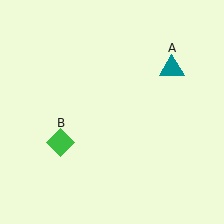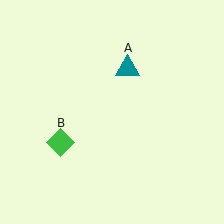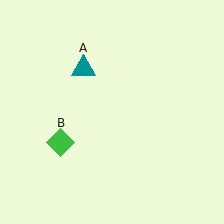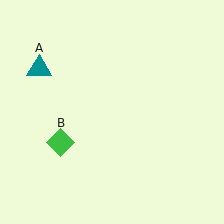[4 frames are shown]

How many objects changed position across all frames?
1 object changed position: teal triangle (object A).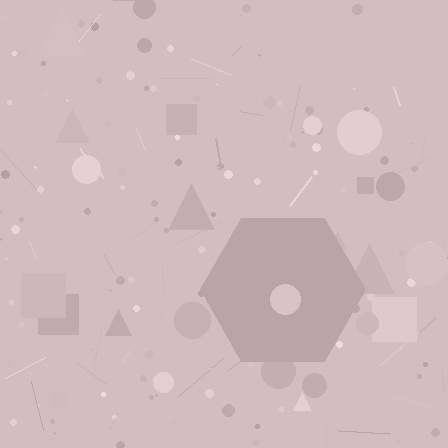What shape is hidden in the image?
A hexagon is hidden in the image.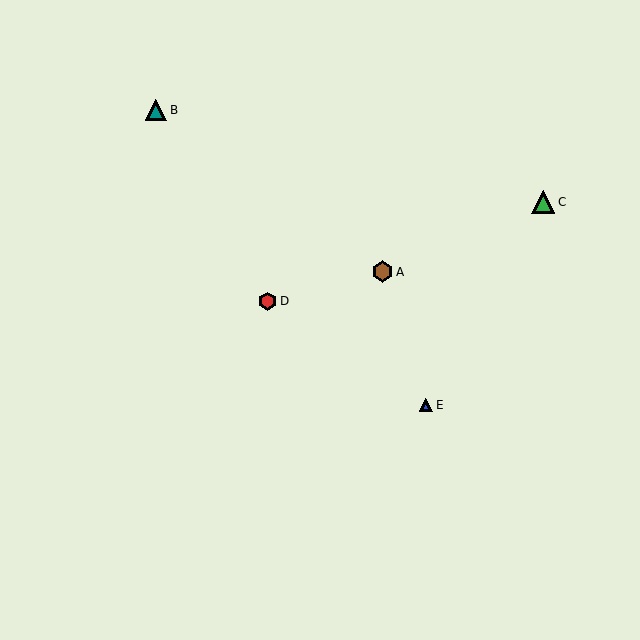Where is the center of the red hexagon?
The center of the red hexagon is at (268, 301).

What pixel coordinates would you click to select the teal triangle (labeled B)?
Click at (156, 110) to select the teal triangle B.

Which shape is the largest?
The green triangle (labeled C) is the largest.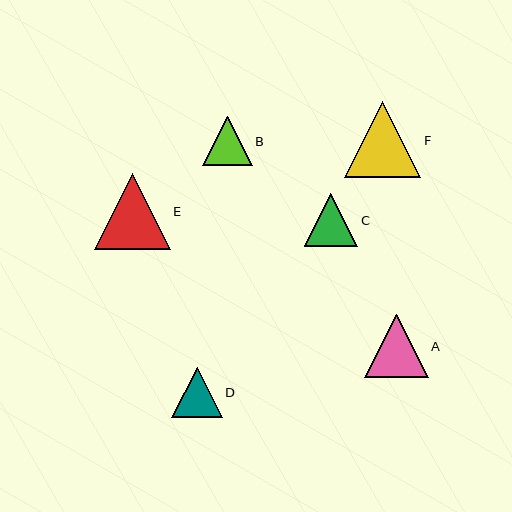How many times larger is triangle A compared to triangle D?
Triangle A is approximately 1.3 times the size of triangle D.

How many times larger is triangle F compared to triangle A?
Triangle F is approximately 1.2 times the size of triangle A.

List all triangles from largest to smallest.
From largest to smallest: E, F, A, C, D, B.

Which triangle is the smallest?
Triangle B is the smallest with a size of approximately 49 pixels.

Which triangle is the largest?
Triangle E is the largest with a size of approximately 76 pixels.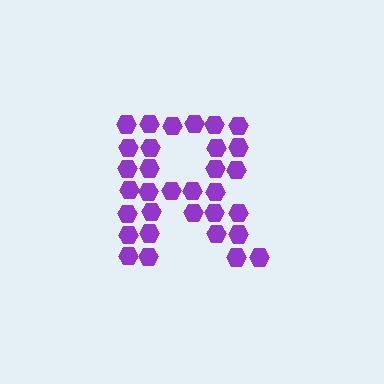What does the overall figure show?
The overall figure shows the letter R.